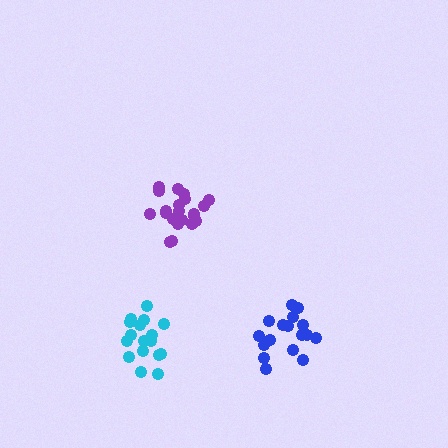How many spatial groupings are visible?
There are 3 spatial groupings.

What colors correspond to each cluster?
The clusters are colored: purple, cyan, blue.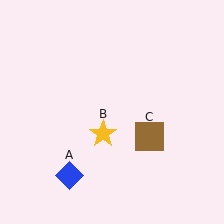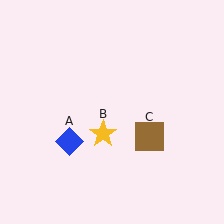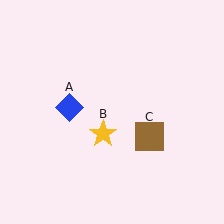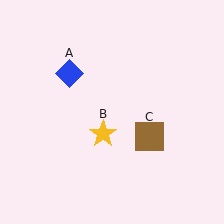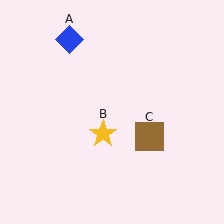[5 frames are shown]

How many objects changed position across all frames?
1 object changed position: blue diamond (object A).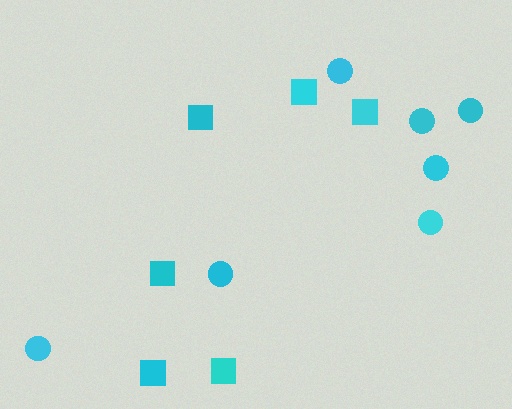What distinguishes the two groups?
There are 2 groups: one group of squares (6) and one group of circles (7).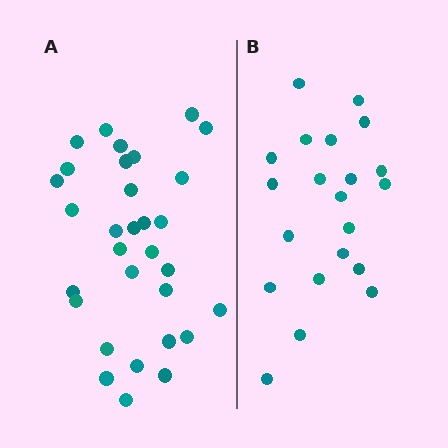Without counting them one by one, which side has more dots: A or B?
Region A (the left region) has more dots.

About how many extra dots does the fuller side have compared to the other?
Region A has roughly 10 or so more dots than region B.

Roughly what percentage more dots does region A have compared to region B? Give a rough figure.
About 50% more.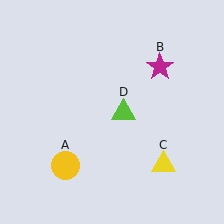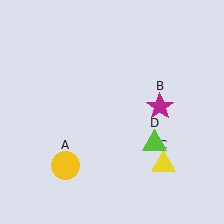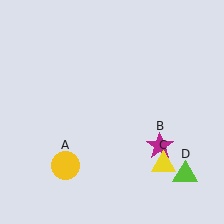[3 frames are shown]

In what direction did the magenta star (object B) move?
The magenta star (object B) moved down.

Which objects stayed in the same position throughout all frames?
Yellow circle (object A) and yellow triangle (object C) remained stationary.